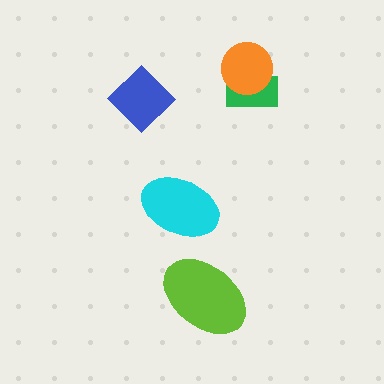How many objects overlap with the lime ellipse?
0 objects overlap with the lime ellipse.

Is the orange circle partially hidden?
No, no other shape covers it.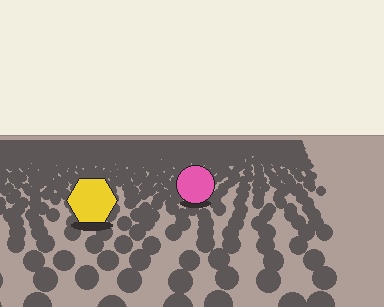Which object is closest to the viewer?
The yellow hexagon is closest. The texture marks near it are larger and more spread out.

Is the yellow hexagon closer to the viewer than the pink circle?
Yes. The yellow hexagon is closer — you can tell from the texture gradient: the ground texture is coarser near it.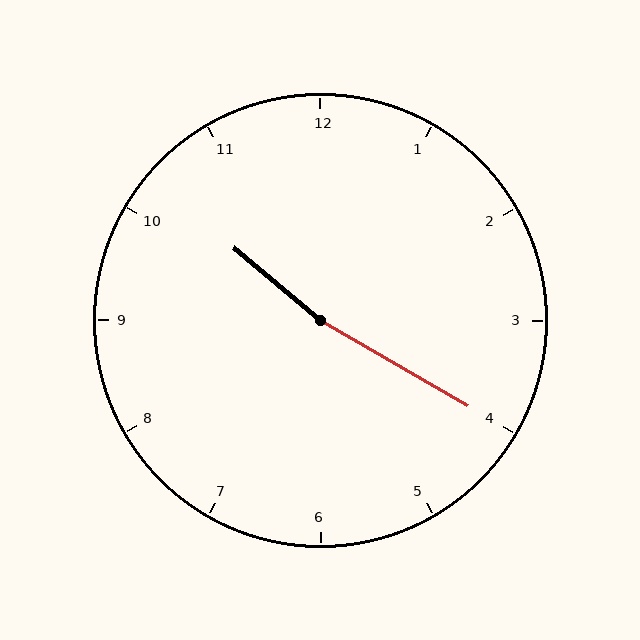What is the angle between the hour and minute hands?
Approximately 170 degrees.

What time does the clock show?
10:20.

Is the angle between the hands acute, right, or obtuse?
It is obtuse.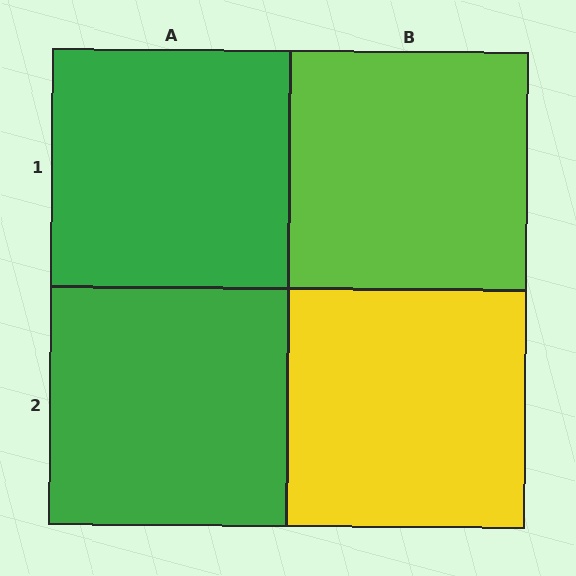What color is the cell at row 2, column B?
Yellow.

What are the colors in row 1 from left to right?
Green, lime.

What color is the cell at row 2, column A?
Green.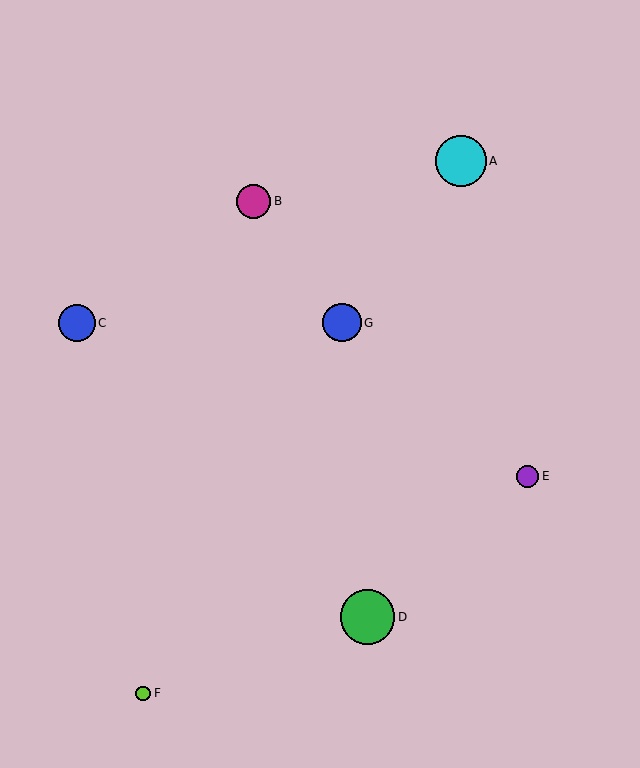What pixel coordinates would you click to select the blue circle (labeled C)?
Click at (77, 323) to select the blue circle C.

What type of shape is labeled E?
Shape E is a purple circle.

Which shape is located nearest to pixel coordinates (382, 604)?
The green circle (labeled D) at (368, 617) is nearest to that location.